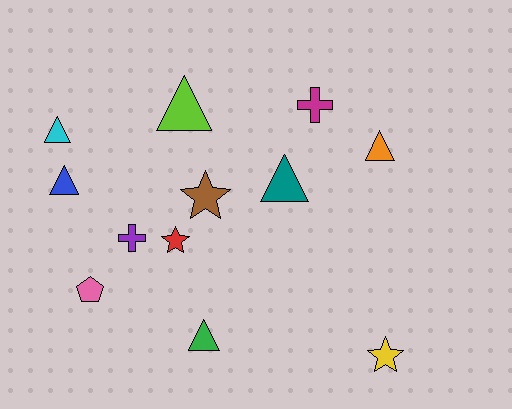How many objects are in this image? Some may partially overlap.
There are 12 objects.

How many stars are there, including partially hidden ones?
There are 3 stars.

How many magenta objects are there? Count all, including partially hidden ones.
There is 1 magenta object.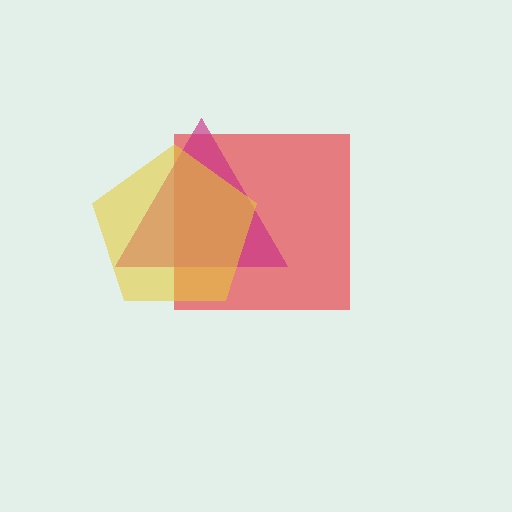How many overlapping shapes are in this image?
There are 3 overlapping shapes in the image.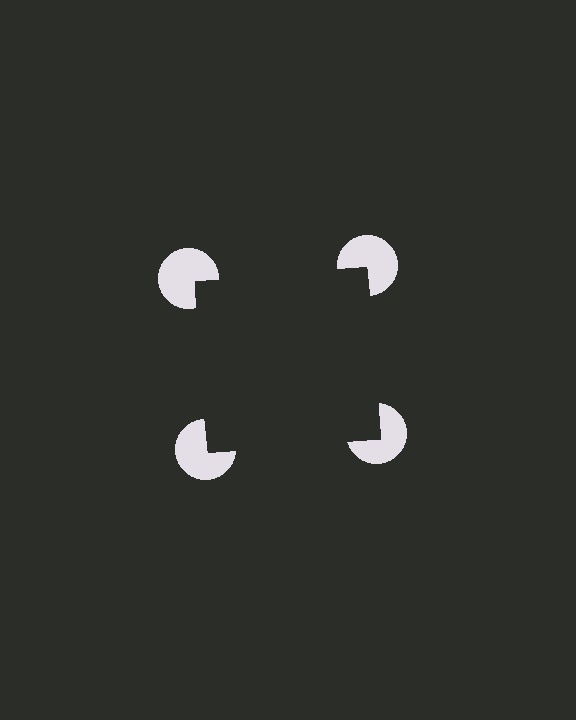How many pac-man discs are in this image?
There are 4 — one at each vertex of the illusory square.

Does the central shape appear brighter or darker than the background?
It typically appears slightly darker than the background, even though no actual brightness change is drawn.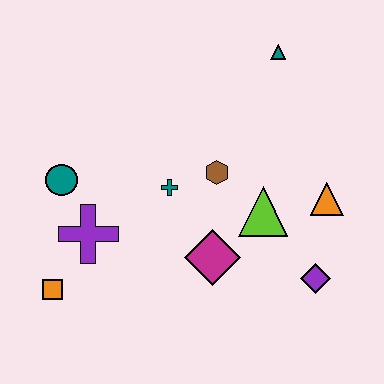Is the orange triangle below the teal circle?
Yes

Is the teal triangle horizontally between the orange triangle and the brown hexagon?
Yes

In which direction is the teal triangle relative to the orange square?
The teal triangle is above the orange square.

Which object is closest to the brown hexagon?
The teal cross is closest to the brown hexagon.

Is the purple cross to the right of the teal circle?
Yes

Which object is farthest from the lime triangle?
The orange square is farthest from the lime triangle.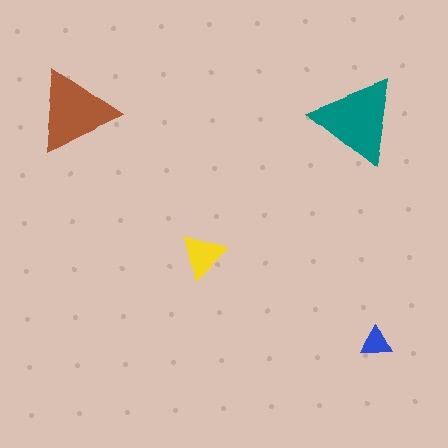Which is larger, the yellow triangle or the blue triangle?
The yellow one.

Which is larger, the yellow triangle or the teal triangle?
The teal one.